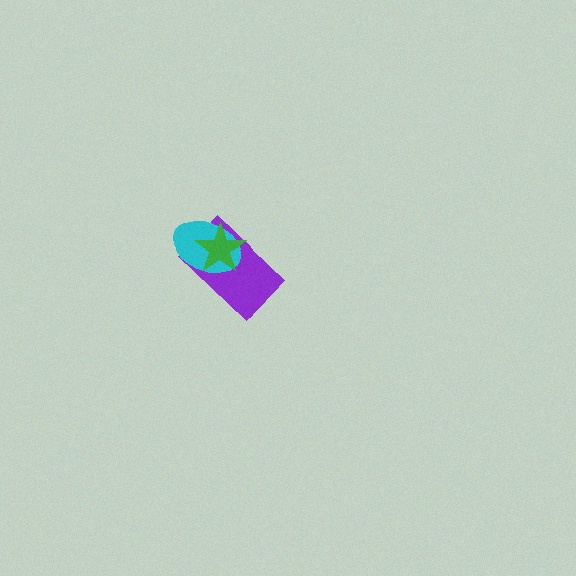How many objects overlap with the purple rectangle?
2 objects overlap with the purple rectangle.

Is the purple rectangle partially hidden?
Yes, it is partially covered by another shape.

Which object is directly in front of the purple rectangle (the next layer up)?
The cyan ellipse is directly in front of the purple rectangle.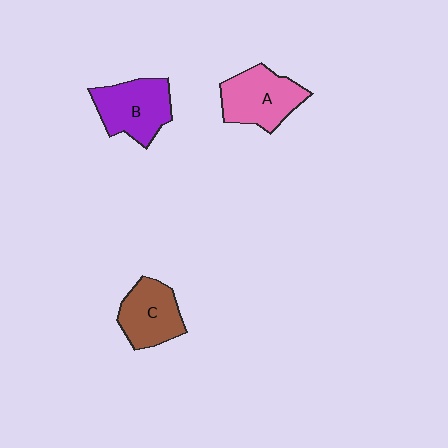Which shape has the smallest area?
Shape C (brown).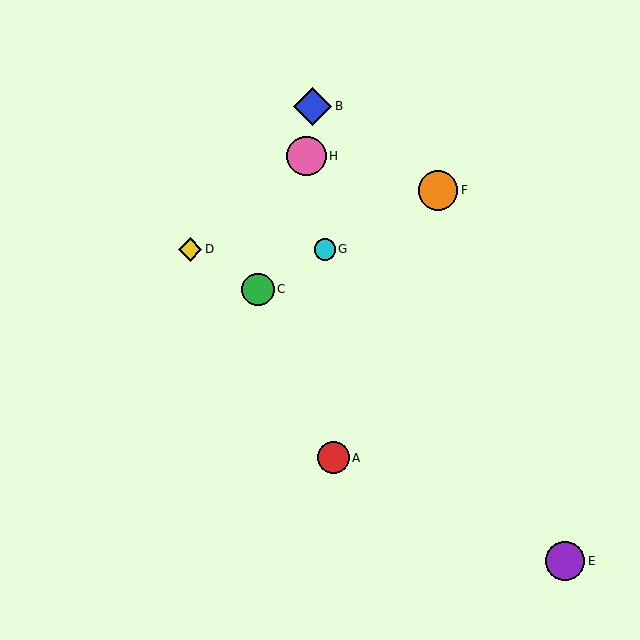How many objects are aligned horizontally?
2 objects (D, G) are aligned horizontally.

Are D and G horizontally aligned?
Yes, both are at y≈249.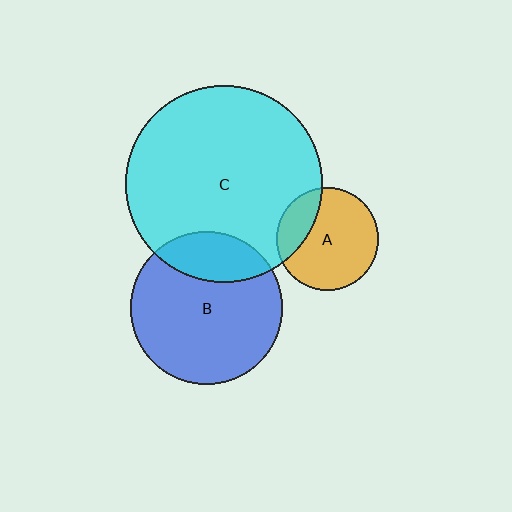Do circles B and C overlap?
Yes.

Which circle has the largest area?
Circle C (cyan).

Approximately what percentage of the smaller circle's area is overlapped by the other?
Approximately 20%.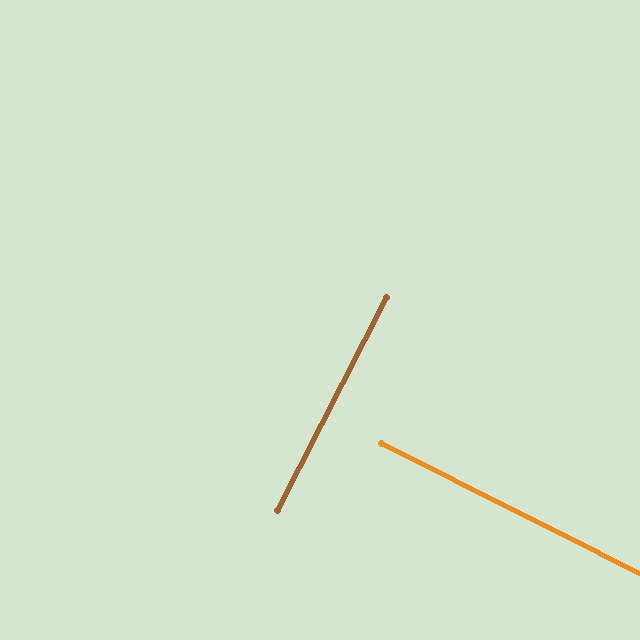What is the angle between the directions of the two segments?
Approximately 90 degrees.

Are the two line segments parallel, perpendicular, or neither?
Perpendicular — they meet at approximately 90°.